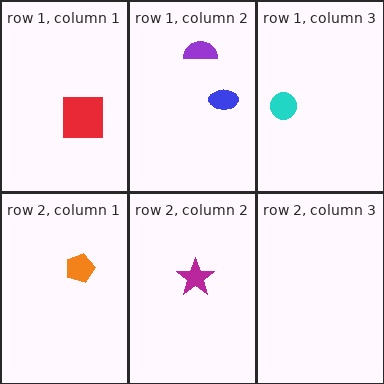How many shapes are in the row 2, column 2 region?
1.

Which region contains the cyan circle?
The row 1, column 3 region.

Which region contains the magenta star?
The row 2, column 2 region.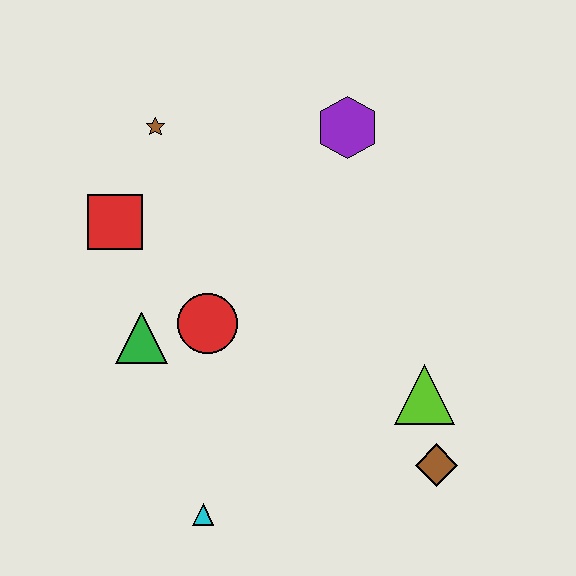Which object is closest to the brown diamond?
The lime triangle is closest to the brown diamond.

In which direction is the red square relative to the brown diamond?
The red square is to the left of the brown diamond.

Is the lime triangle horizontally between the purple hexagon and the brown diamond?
Yes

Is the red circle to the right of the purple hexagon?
No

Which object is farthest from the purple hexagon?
The cyan triangle is farthest from the purple hexagon.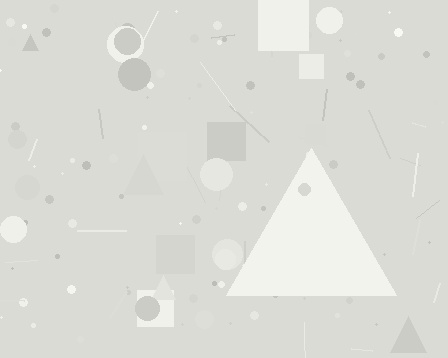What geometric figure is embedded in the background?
A triangle is embedded in the background.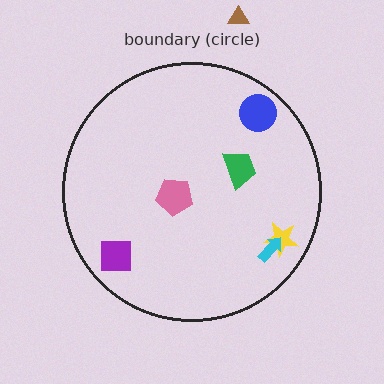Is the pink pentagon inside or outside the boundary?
Inside.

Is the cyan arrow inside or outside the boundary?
Inside.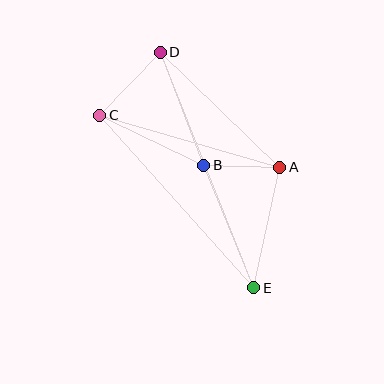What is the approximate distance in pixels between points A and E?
The distance between A and E is approximately 124 pixels.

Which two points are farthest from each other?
Points D and E are farthest from each other.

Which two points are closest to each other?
Points A and B are closest to each other.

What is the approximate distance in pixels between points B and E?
The distance between B and E is approximately 133 pixels.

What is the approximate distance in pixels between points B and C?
The distance between B and C is approximately 115 pixels.